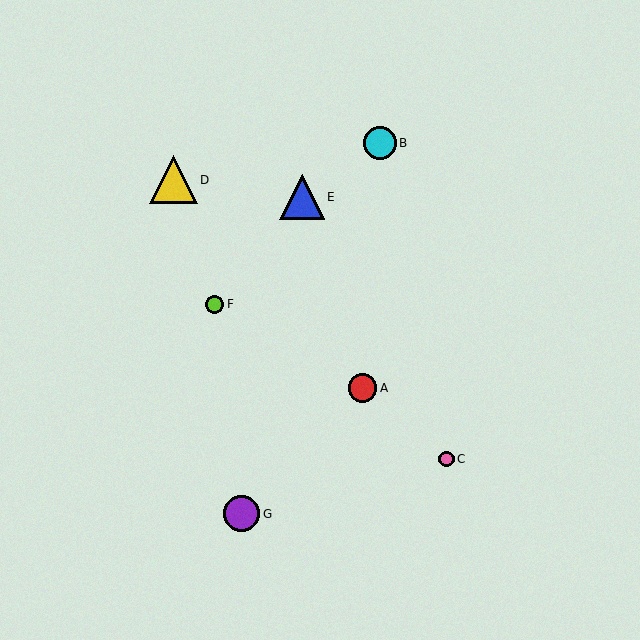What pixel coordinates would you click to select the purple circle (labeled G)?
Click at (242, 514) to select the purple circle G.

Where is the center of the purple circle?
The center of the purple circle is at (242, 514).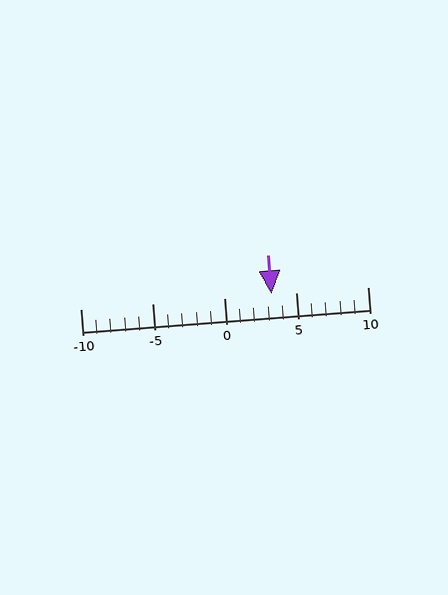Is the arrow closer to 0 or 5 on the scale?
The arrow is closer to 5.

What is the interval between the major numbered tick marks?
The major tick marks are spaced 5 units apart.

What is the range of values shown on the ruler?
The ruler shows values from -10 to 10.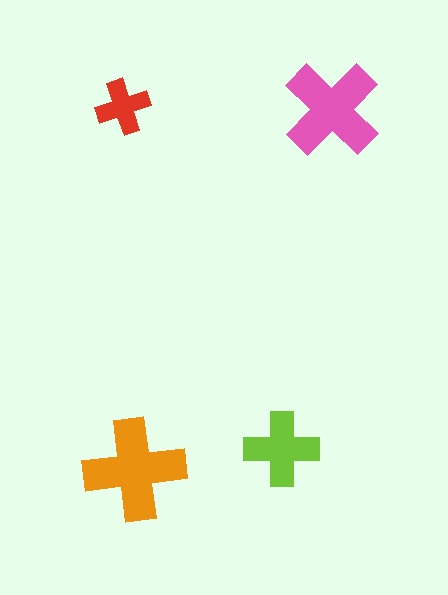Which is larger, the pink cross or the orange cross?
The orange one.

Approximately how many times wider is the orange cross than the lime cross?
About 1.5 times wider.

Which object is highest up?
The red cross is topmost.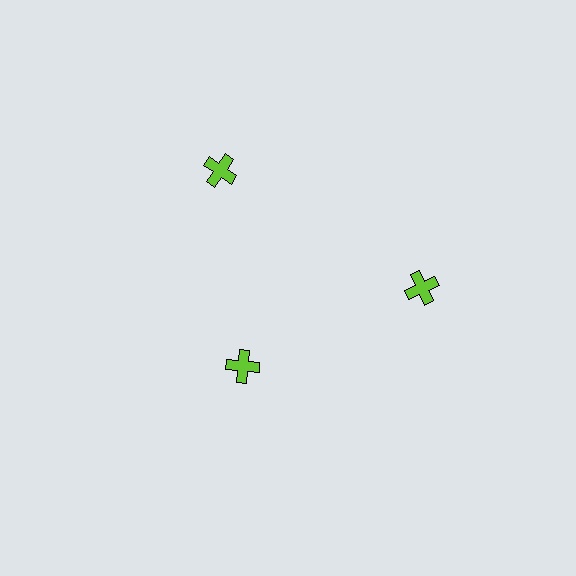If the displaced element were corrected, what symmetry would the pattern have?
It would have 3-fold rotational symmetry — the pattern would map onto itself every 120 degrees.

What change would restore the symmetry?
The symmetry would be restored by moving it outward, back onto the ring so that all 3 crosses sit at equal angles and equal distance from the center.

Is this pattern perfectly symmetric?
No. The 3 lime crosses are arranged in a ring, but one element near the 7 o'clock position is pulled inward toward the center, breaking the 3-fold rotational symmetry.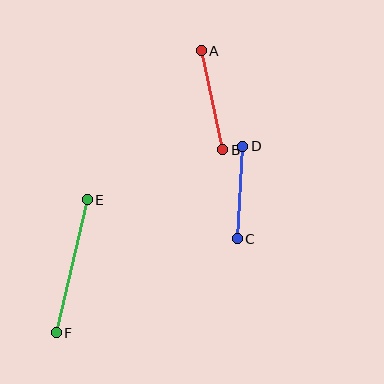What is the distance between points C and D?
The distance is approximately 93 pixels.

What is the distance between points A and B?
The distance is approximately 102 pixels.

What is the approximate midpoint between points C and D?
The midpoint is at approximately (240, 192) pixels.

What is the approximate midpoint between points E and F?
The midpoint is at approximately (72, 266) pixels.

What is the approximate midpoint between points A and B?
The midpoint is at approximately (212, 100) pixels.